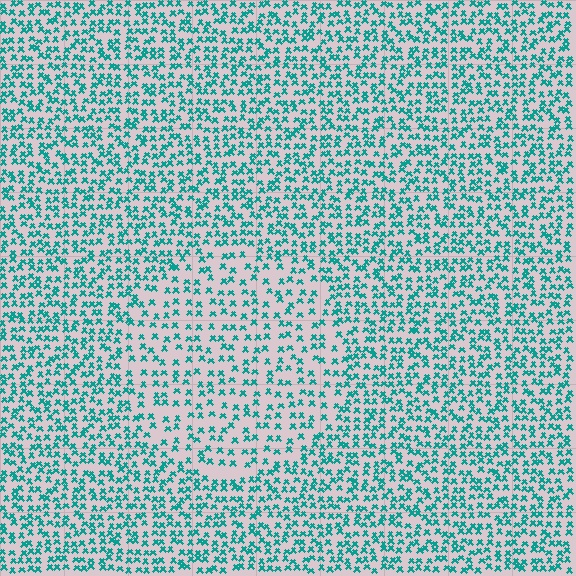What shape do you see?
I see a circle.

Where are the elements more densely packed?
The elements are more densely packed outside the circle boundary.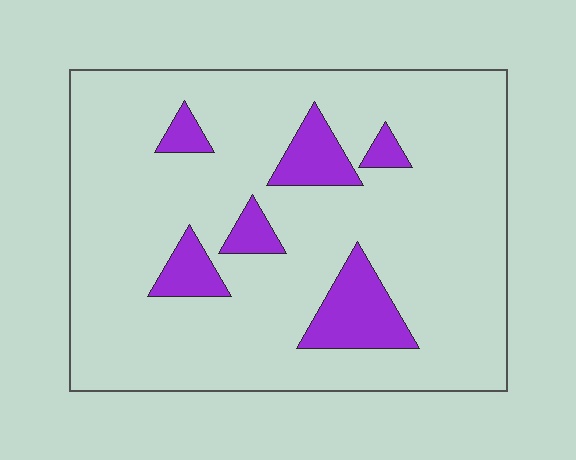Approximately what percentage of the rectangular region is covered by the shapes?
Approximately 15%.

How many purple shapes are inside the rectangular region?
6.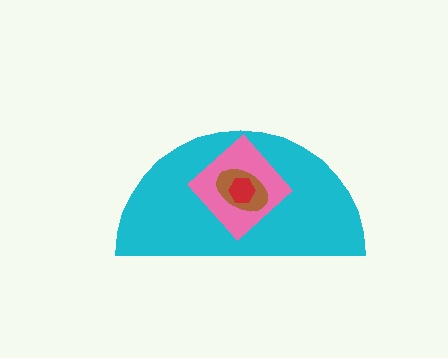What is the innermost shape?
The red hexagon.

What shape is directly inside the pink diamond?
The brown ellipse.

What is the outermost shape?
The cyan semicircle.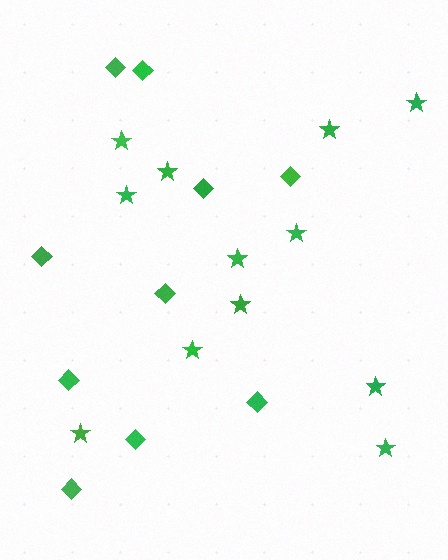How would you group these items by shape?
There are 2 groups: one group of diamonds (10) and one group of stars (12).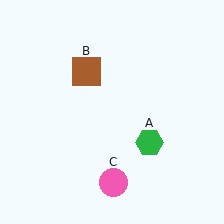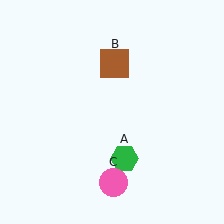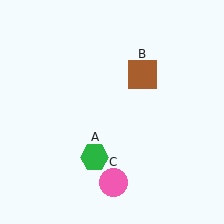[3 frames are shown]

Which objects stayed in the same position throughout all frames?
Pink circle (object C) remained stationary.